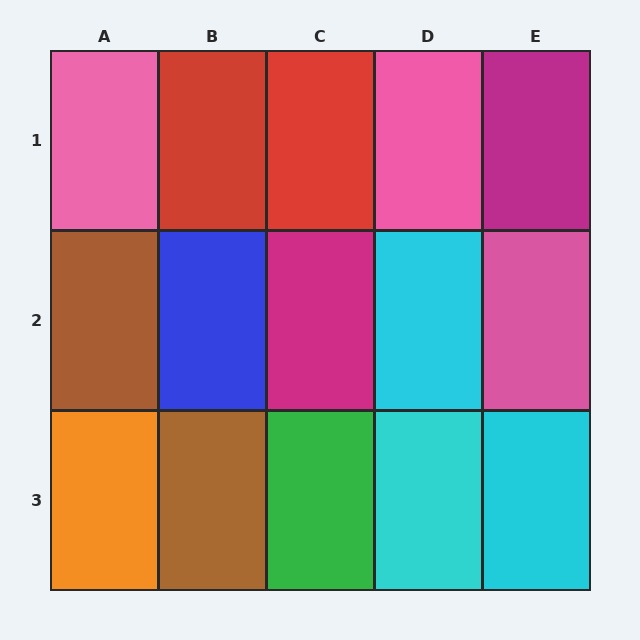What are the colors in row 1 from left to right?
Pink, red, red, pink, magenta.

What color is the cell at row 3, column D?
Cyan.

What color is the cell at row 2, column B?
Blue.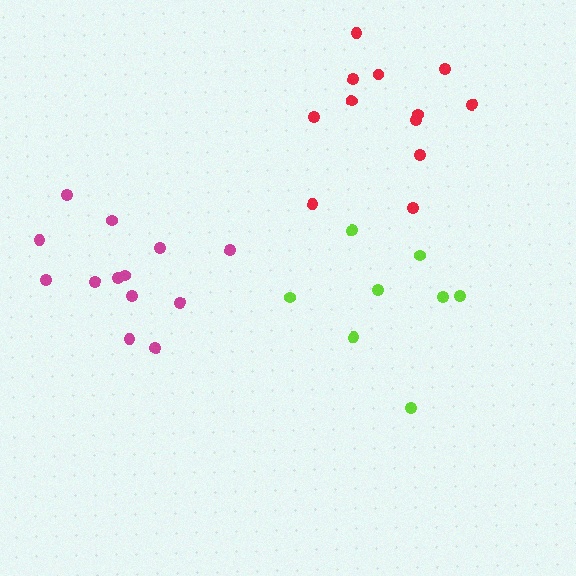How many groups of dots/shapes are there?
There are 3 groups.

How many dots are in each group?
Group 1: 13 dots, Group 2: 8 dots, Group 3: 12 dots (33 total).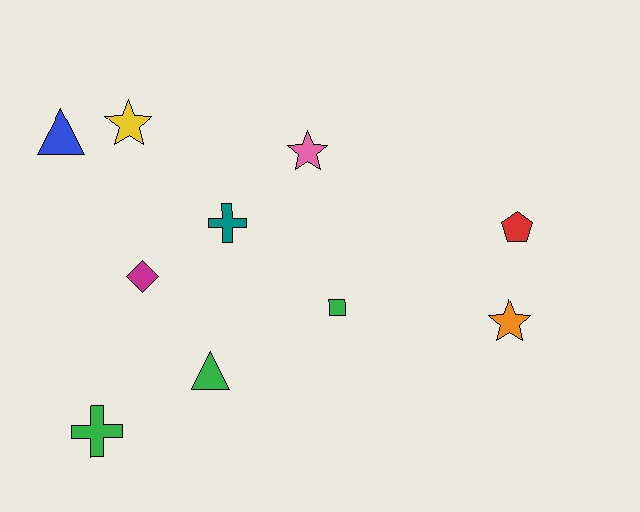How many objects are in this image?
There are 10 objects.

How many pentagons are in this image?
There is 1 pentagon.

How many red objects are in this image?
There is 1 red object.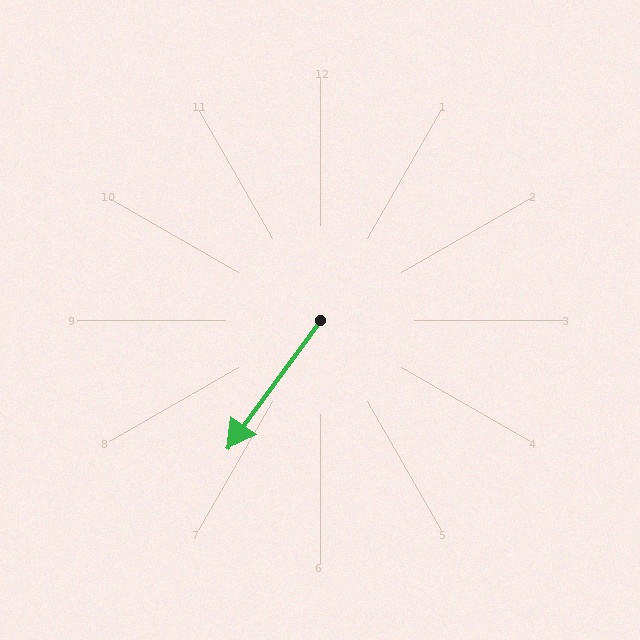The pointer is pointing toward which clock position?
Roughly 7 o'clock.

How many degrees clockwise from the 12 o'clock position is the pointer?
Approximately 216 degrees.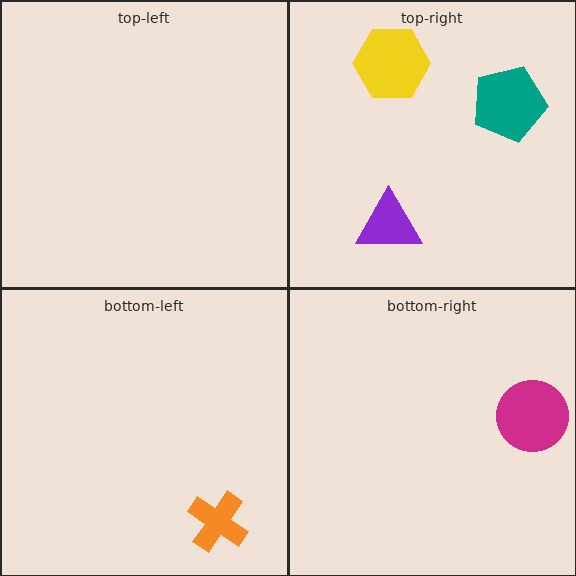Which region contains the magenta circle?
The bottom-right region.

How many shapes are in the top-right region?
3.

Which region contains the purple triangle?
The top-right region.